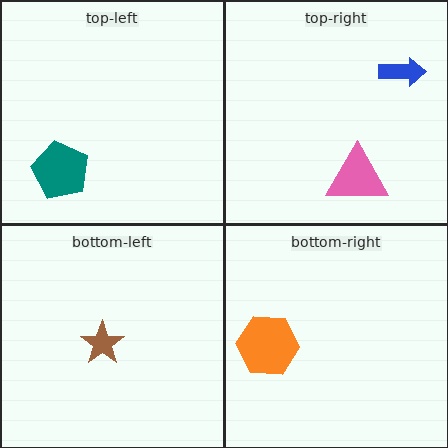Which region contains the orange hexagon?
The bottom-right region.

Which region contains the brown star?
The bottom-left region.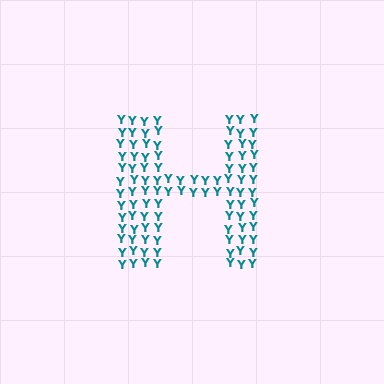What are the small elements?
The small elements are letter Y's.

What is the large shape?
The large shape is the letter H.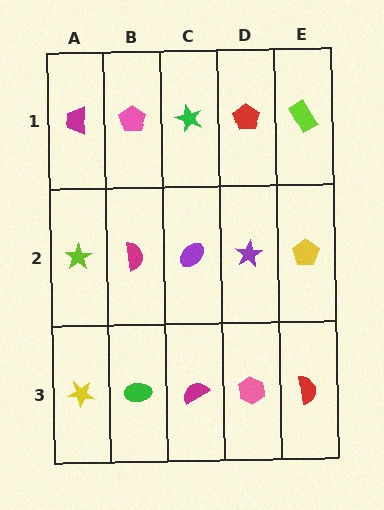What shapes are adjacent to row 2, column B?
A pink pentagon (row 1, column B), a green ellipse (row 3, column B), a lime star (row 2, column A), a purple ellipse (row 2, column C).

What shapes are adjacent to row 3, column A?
A lime star (row 2, column A), a green ellipse (row 3, column B).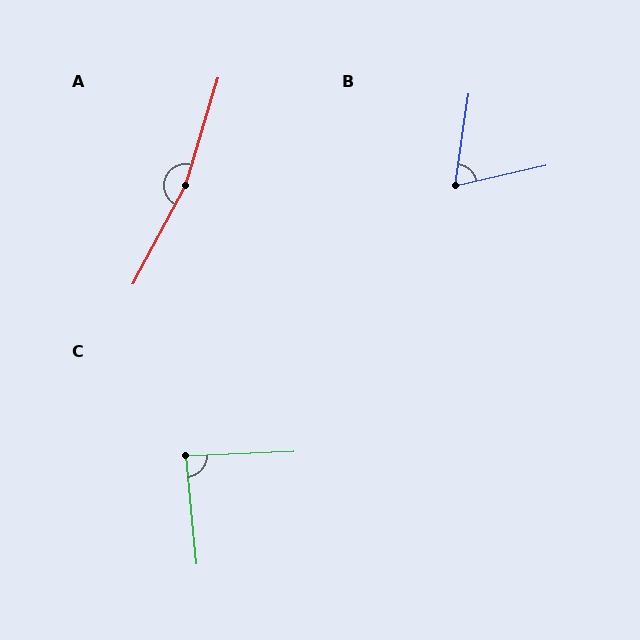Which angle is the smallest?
B, at approximately 69 degrees.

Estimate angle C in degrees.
Approximately 87 degrees.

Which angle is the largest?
A, at approximately 169 degrees.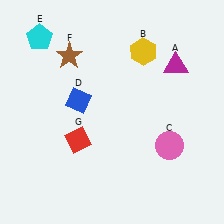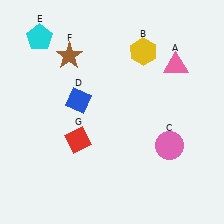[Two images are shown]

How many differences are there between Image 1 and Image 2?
There is 1 difference between the two images.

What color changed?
The triangle (A) changed from magenta in Image 1 to pink in Image 2.